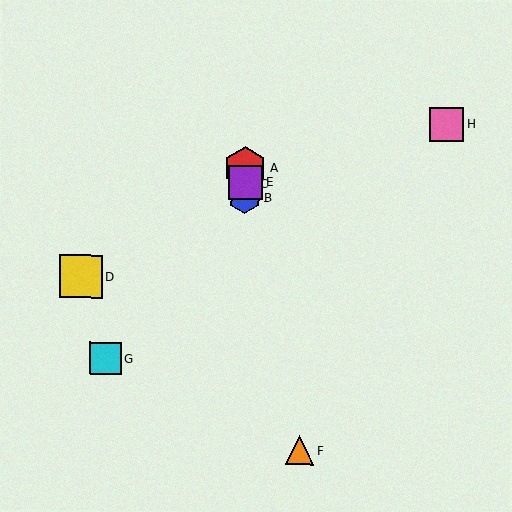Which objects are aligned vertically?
Objects A, B, C, E are aligned vertically.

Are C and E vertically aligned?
Yes, both are at x≈245.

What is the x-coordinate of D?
Object D is at x≈81.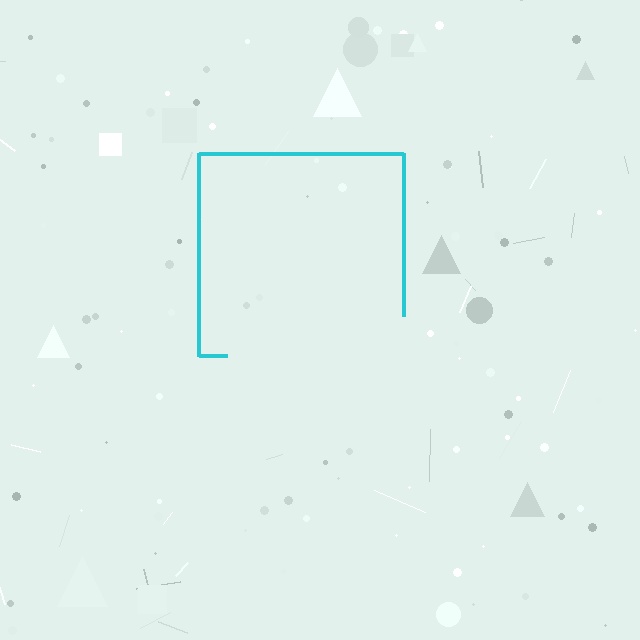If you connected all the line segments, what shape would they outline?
They would outline a square.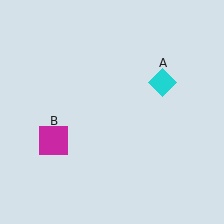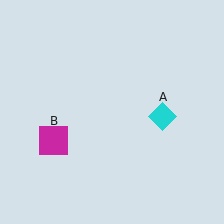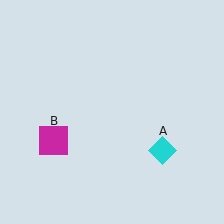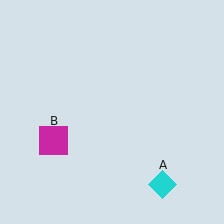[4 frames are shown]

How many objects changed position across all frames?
1 object changed position: cyan diamond (object A).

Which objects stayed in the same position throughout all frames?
Magenta square (object B) remained stationary.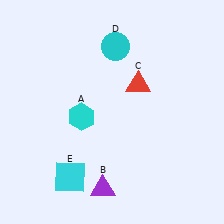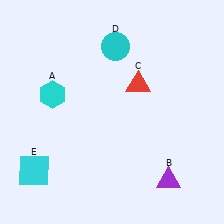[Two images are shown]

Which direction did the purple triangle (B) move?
The purple triangle (B) moved right.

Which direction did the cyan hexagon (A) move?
The cyan hexagon (A) moved left.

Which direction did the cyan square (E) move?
The cyan square (E) moved left.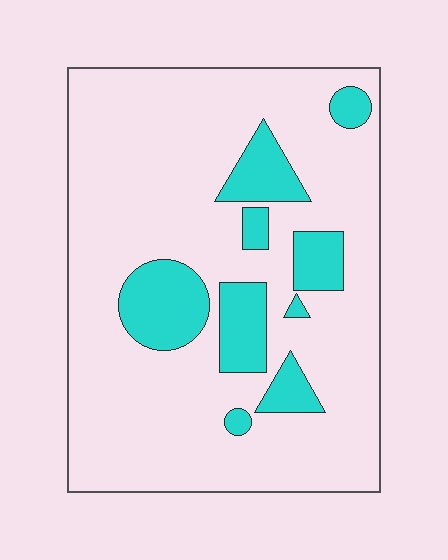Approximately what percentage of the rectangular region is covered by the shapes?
Approximately 20%.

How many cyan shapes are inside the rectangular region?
9.